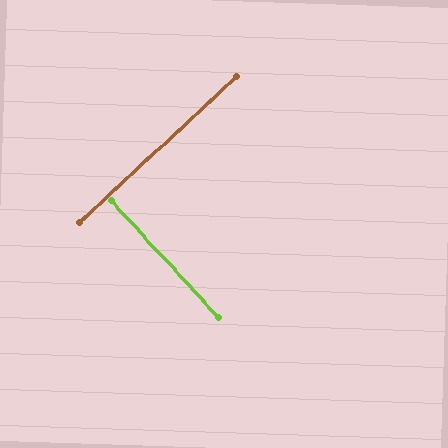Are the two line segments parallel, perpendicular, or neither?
Perpendicular — they meet at approximately 90°.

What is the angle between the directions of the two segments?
Approximately 90 degrees.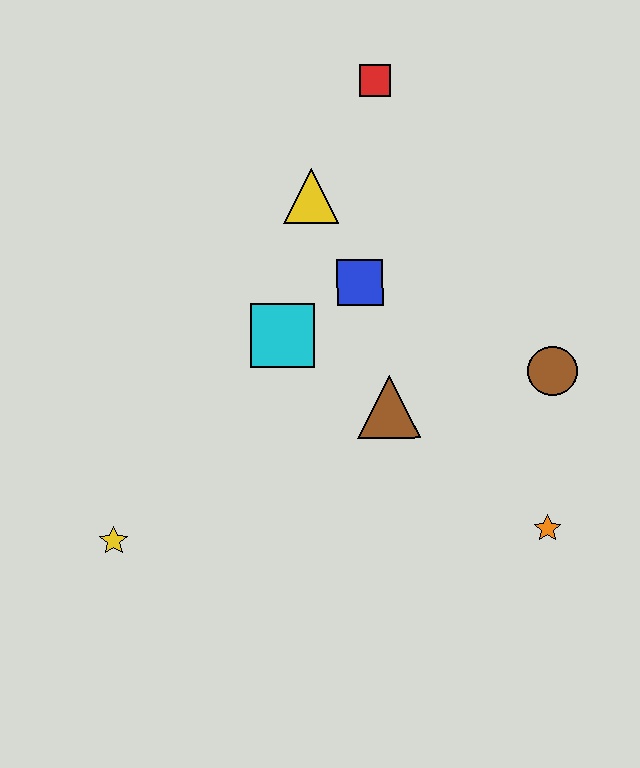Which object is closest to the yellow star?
The cyan square is closest to the yellow star.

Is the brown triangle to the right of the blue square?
Yes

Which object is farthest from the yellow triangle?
The orange star is farthest from the yellow triangle.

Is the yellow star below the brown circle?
Yes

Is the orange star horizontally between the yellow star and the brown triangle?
No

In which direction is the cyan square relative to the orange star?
The cyan square is to the left of the orange star.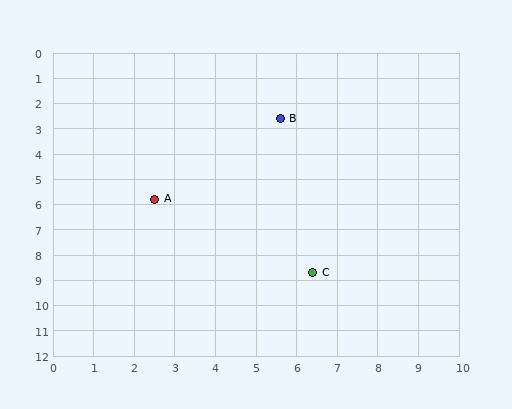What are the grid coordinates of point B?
Point B is at approximately (5.6, 2.6).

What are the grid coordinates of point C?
Point C is at approximately (6.4, 8.7).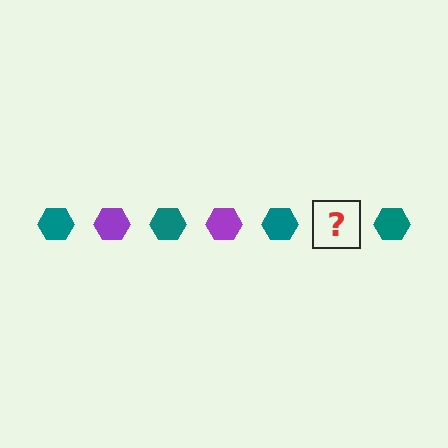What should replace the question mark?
The question mark should be replaced with a purple hexagon.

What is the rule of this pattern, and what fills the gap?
The rule is that the pattern cycles through teal, purple hexagons. The gap should be filled with a purple hexagon.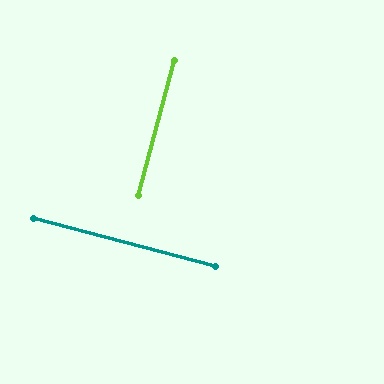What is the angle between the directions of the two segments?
Approximately 90 degrees.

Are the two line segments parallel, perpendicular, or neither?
Perpendicular — they meet at approximately 90°.